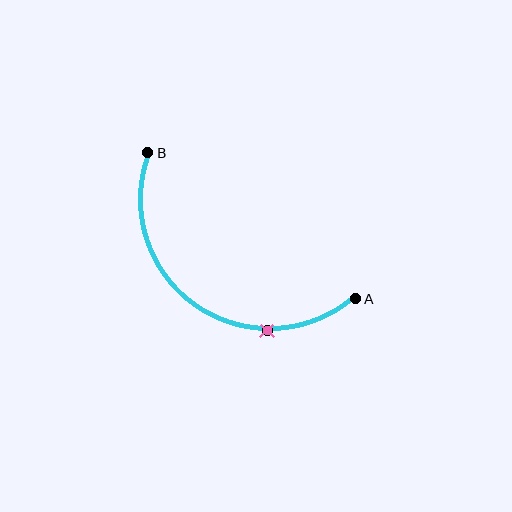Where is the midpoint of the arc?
The arc midpoint is the point on the curve farthest from the straight line joining A and B. It sits below and to the left of that line.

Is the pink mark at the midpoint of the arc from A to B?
No. The pink mark lies on the arc but is closer to endpoint A. The arc midpoint would be at the point on the curve equidistant along the arc from both A and B.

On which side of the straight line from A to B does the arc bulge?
The arc bulges below and to the left of the straight line connecting A and B.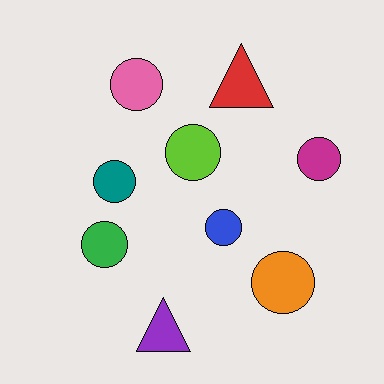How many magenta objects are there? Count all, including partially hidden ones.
There is 1 magenta object.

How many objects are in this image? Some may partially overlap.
There are 9 objects.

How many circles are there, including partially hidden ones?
There are 7 circles.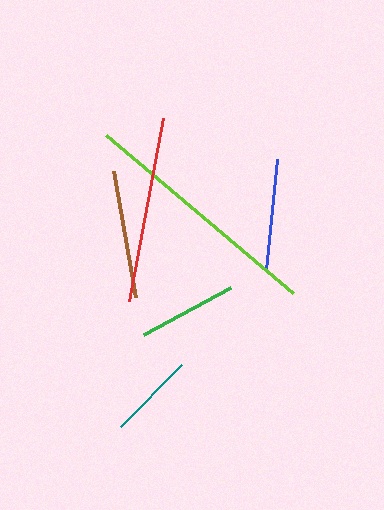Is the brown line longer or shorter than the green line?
The brown line is longer than the green line.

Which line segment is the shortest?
The teal line is the shortest at approximately 87 pixels.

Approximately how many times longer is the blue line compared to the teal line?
The blue line is approximately 1.3 times the length of the teal line.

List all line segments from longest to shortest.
From longest to shortest: lime, red, brown, blue, green, teal.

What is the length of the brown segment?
The brown segment is approximately 129 pixels long.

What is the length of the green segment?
The green segment is approximately 99 pixels long.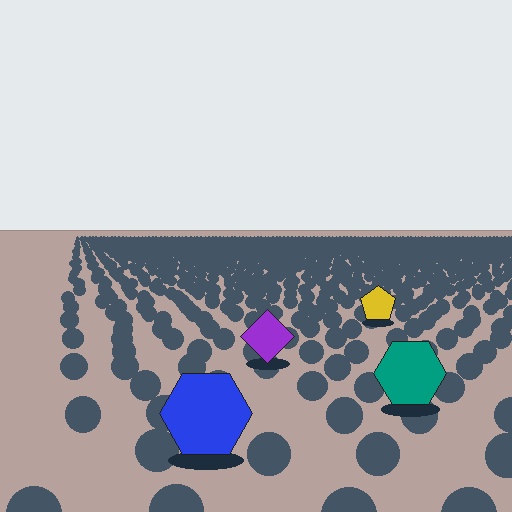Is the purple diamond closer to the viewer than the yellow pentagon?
Yes. The purple diamond is closer — you can tell from the texture gradient: the ground texture is coarser near it.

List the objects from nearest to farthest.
From nearest to farthest: the blue hexagon, the teal hexagon, the purple diamond, the yellow pentagon.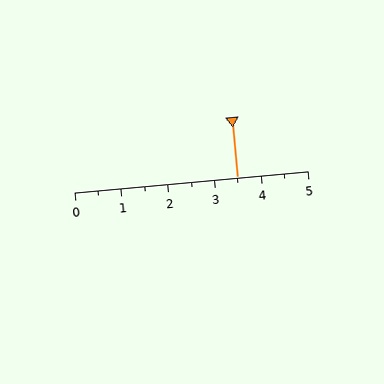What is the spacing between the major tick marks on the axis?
The major ticks are spaced 1 apart.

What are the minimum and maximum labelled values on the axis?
The axis runs from 0 to 5.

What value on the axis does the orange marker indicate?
The marker indicates approximately 3.5.